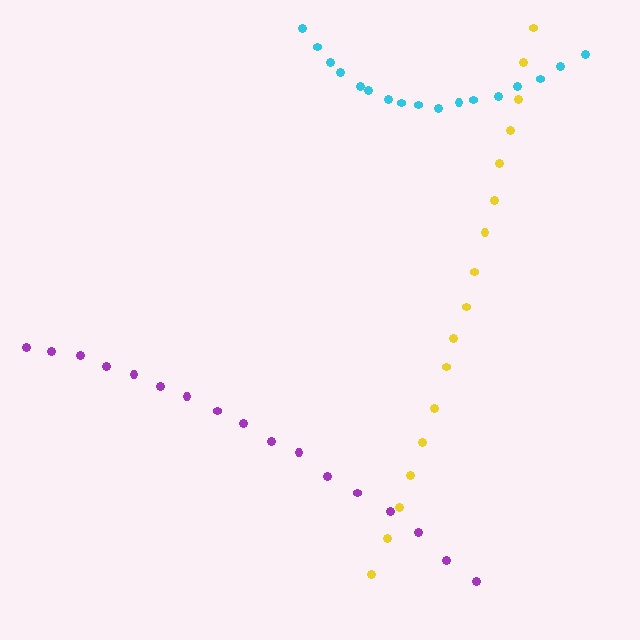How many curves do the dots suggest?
There are 3 distinct paths.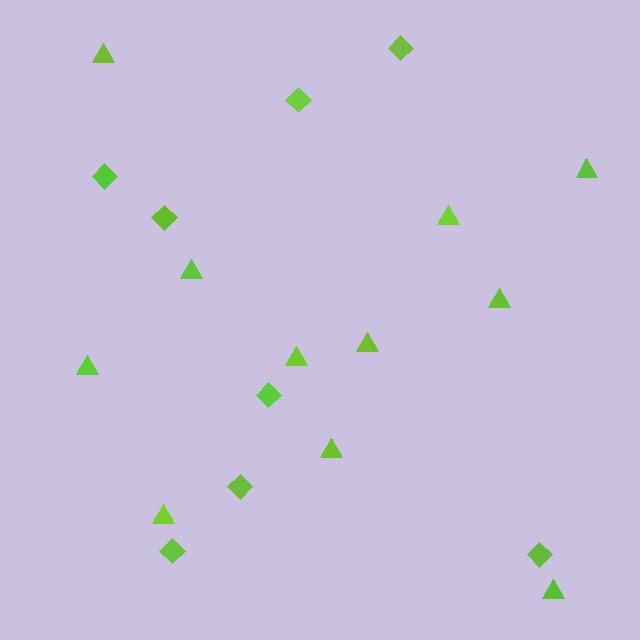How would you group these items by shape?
There are 2 groups: one group of triangles (11) and one group of diamonds (8).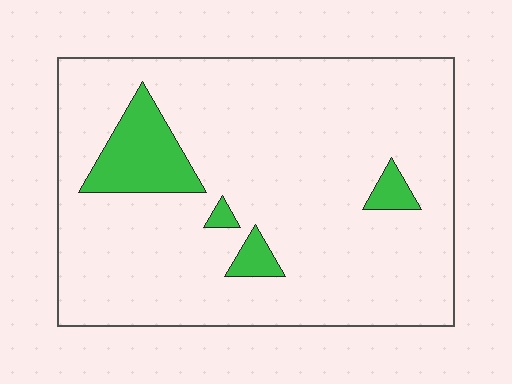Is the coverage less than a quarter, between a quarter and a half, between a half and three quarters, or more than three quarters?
Less than a quarter.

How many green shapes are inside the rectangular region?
4.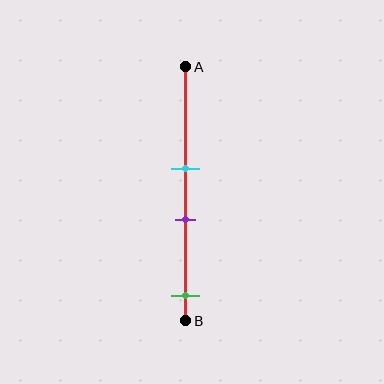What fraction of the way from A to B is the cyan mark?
The cyan mark is approximately 40% (0.4) of the way from A to B.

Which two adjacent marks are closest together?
The cyan and purple marks are the closest adjacent pair.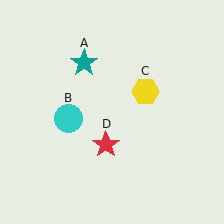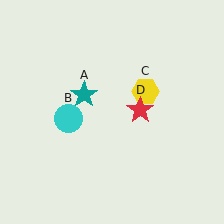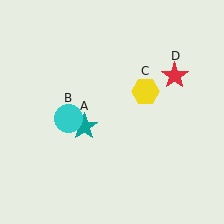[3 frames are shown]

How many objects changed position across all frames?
2 objects changed position: teal star (object A), red star (object D).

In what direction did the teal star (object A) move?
The teal star (object A) moved down.